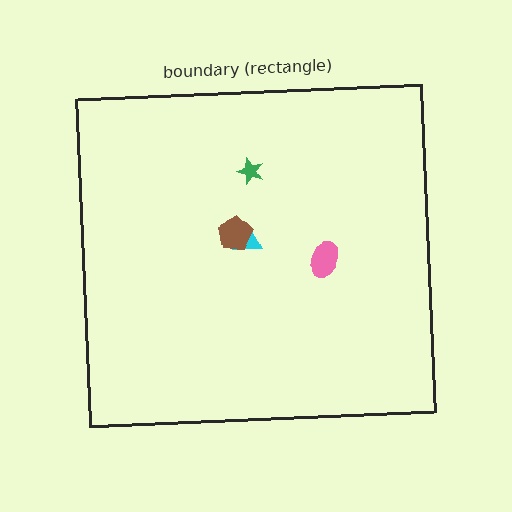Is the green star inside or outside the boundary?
Inside.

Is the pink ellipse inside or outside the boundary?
Inside.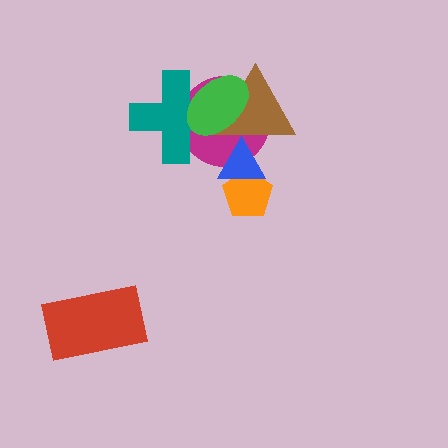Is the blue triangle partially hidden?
Yes, it is partially covered by another shape.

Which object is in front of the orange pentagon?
The blue triangle is in front of the orange pentagon.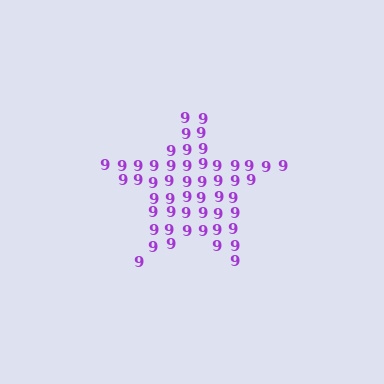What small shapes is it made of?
It is made of small digit 9's.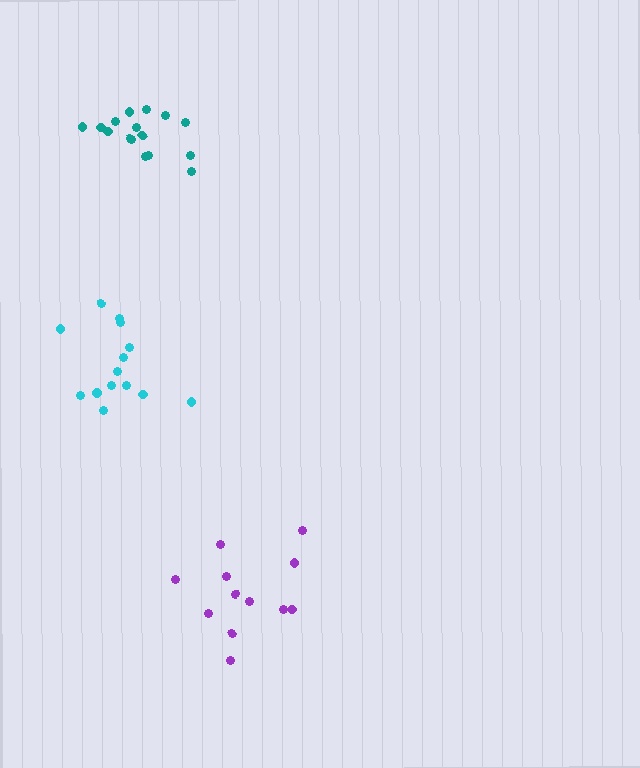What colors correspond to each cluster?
The clusters are colored: purple, teal, cyan.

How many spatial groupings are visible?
There are 3 spatial groupings.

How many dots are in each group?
Group 1: 12 dots, Group 2: 16 dots, Group 3: 14 dots (42 total).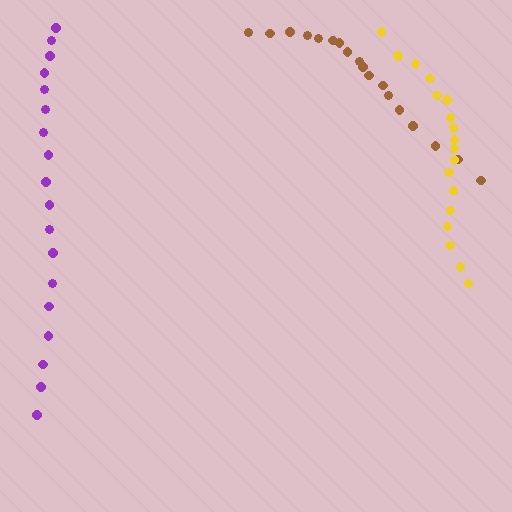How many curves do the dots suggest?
There are 3 distinct paths.